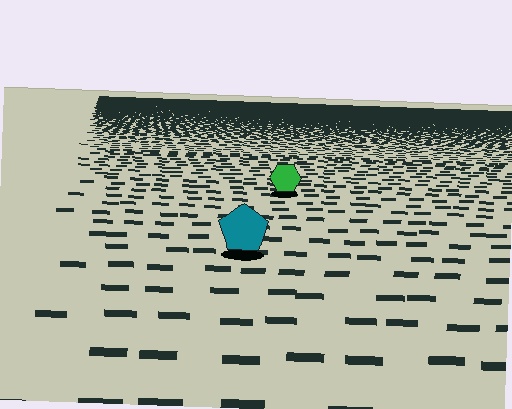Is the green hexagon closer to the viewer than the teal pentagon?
No. The teal pentagon is closer — you can tell from the texture gradient: the ground texture is coarser near it.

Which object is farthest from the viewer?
The green hexagon is farthest from the viewer. It appears smaller and the ground texture around it is denser.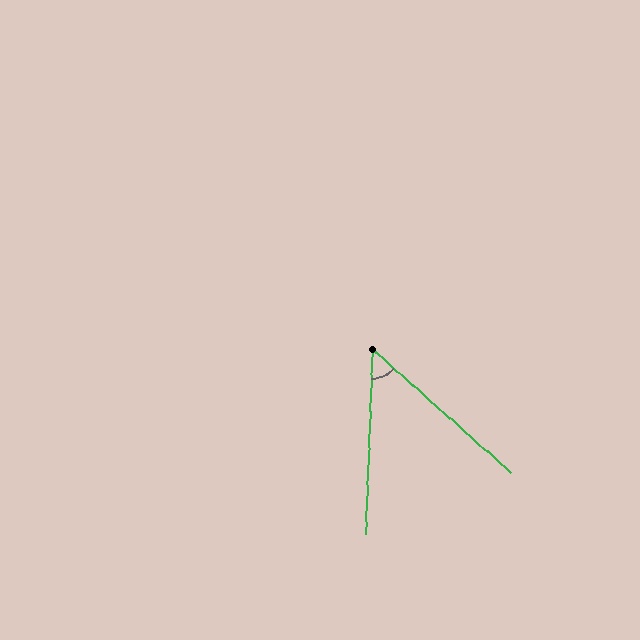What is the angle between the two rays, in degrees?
Approximately 50 degrees.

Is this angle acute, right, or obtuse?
It is acute.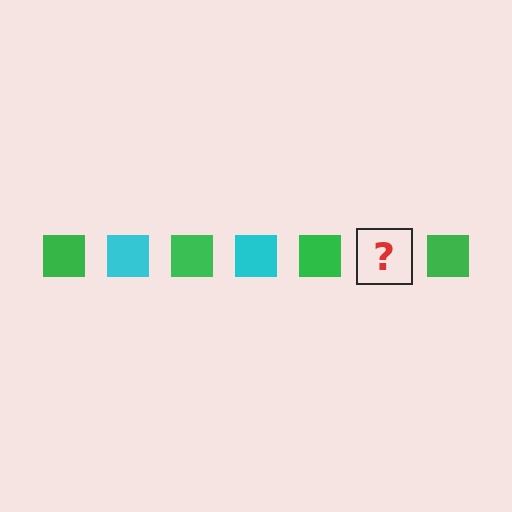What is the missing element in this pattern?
The missing element is a cyan square.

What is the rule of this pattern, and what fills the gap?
The rule is that the pattern cycles through green, cyan squares. The gap should be filled with a cyan square.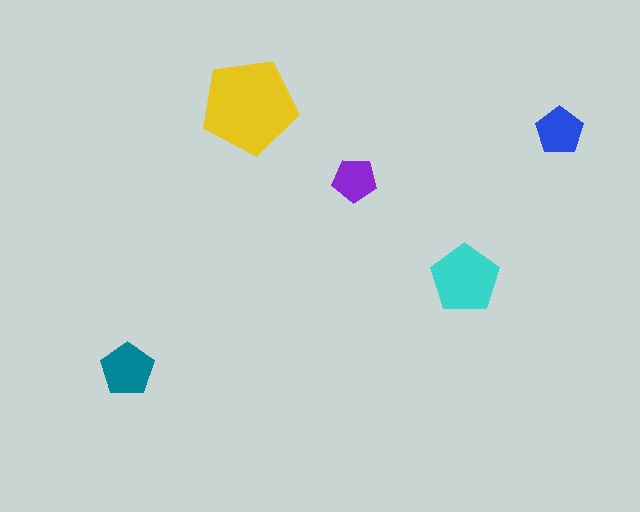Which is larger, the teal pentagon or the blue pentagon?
The teal one.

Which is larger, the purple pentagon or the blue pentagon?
The blue one.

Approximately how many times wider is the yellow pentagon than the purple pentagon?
About 2 times wider.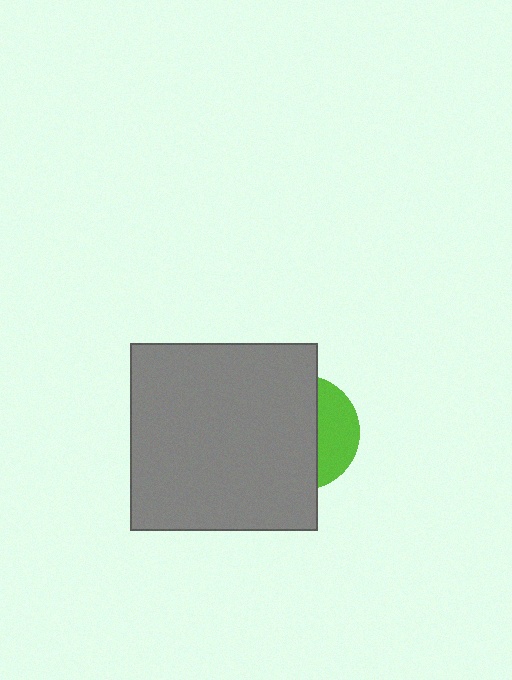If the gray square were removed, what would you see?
You would see the complete lime circle.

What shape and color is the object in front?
The object in front is a gray square.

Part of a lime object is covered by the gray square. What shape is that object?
It is a circle.